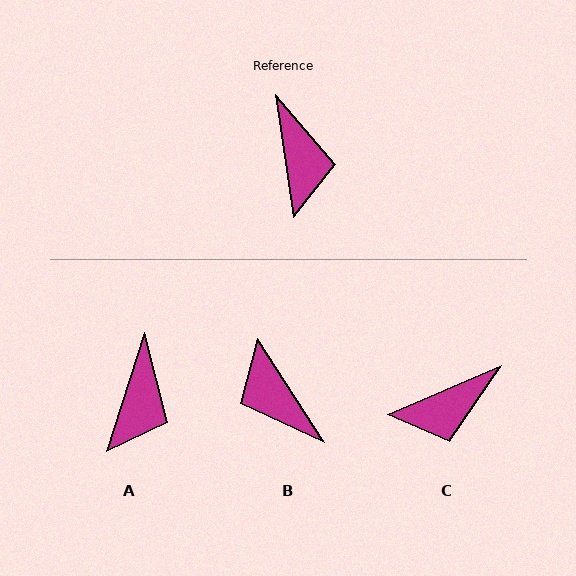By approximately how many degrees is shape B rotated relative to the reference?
Approximately 156 degrees clockwise.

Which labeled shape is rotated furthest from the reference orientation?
B, about 156 degrees away.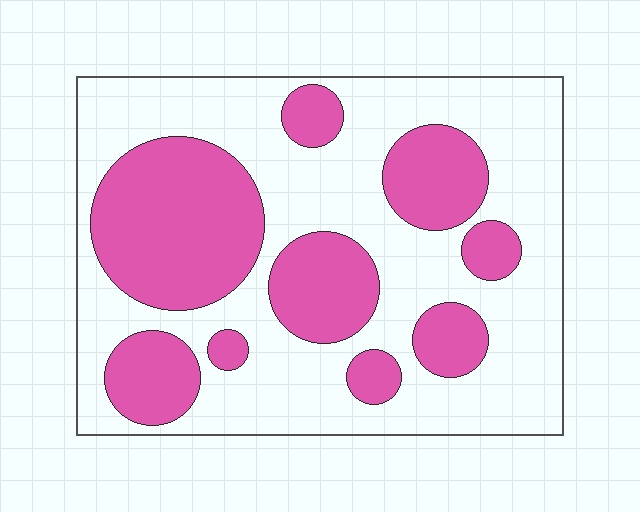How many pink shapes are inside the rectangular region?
9.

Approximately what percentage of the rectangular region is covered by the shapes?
Approximately 35%.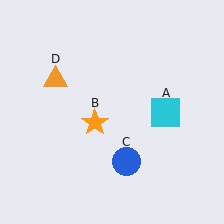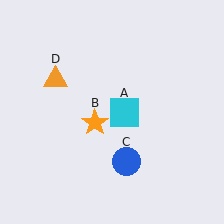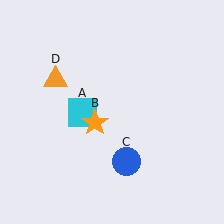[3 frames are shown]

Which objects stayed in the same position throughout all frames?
Orange star (object B) and blue circle (object C) and orange triangle (object D) remained stationary.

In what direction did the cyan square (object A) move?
The cyan square (object A) moved left.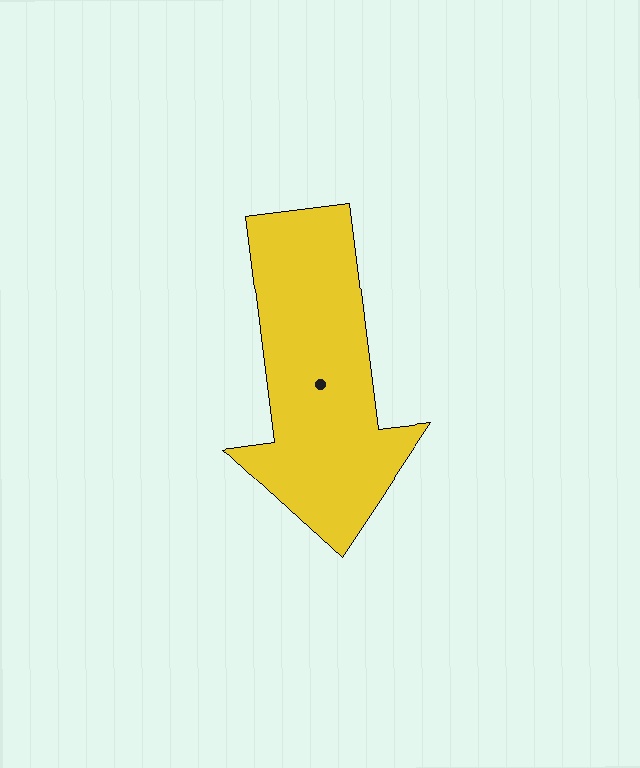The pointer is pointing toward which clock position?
Roughly 6 o'clock.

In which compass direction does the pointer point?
South.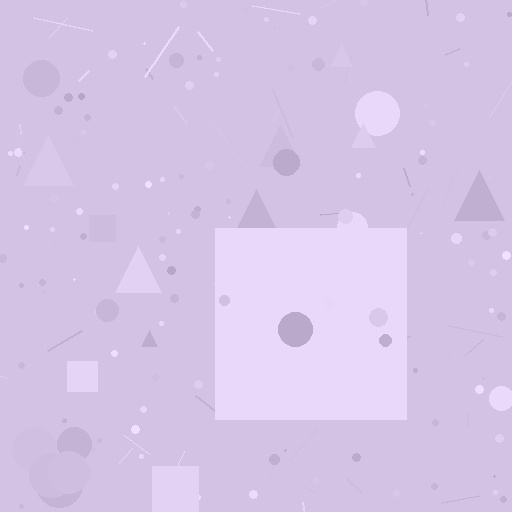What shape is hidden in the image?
A square is hidden in the image.